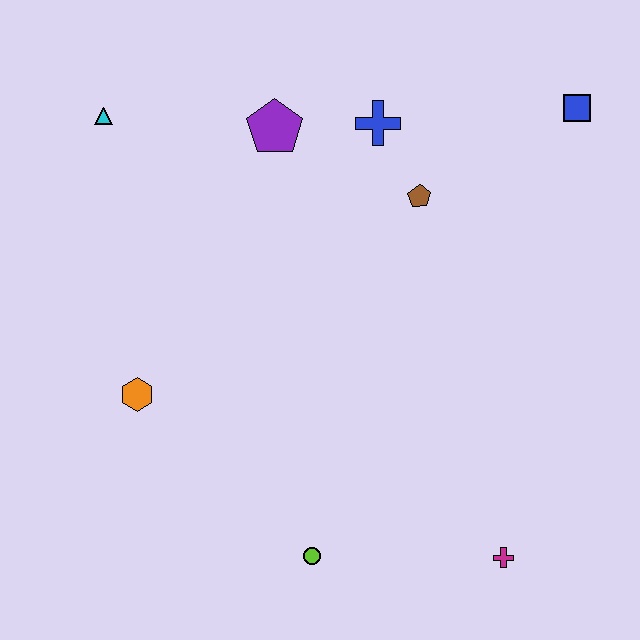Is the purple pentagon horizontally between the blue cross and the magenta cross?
No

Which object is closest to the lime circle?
The magenta cross is closest to the lime circle.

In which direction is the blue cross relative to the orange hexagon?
The blue cross is above the orange hexagon.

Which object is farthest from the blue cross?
The magenta cross is farthest from the blue cross.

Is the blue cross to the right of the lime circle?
Yes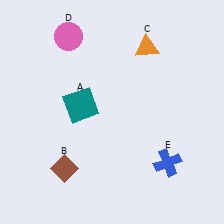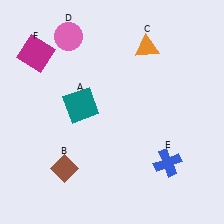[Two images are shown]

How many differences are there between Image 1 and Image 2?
There is 1 difference between the two images.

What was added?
A magenta square (F) was added in Image 2.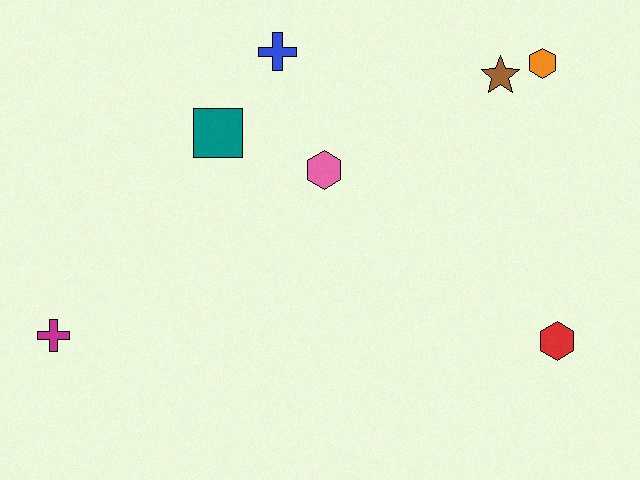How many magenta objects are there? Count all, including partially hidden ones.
There is 1 magenta object.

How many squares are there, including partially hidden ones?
There is 1 square.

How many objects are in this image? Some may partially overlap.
There are 7 objects.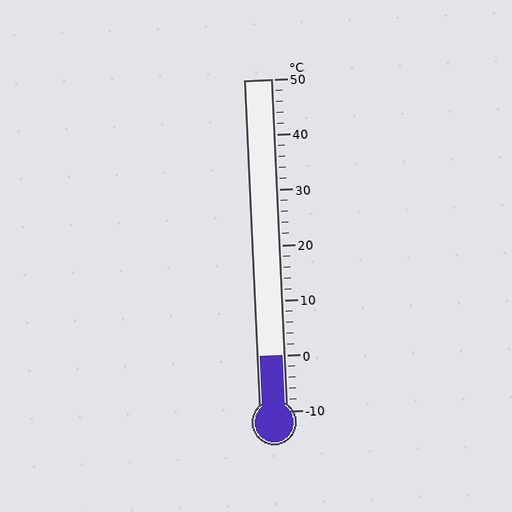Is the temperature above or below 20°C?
The temperature is below 20°C.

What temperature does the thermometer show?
The thermometer shows approximately 0°C.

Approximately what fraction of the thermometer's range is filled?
The thermometer is filled to approximately 15% of its range.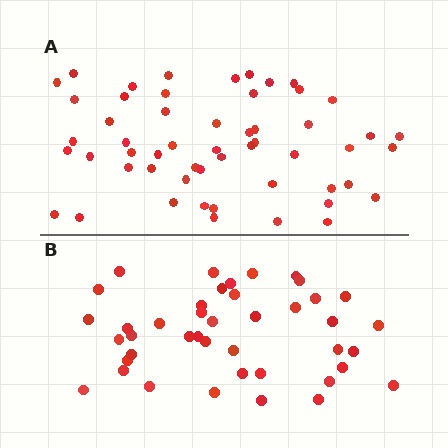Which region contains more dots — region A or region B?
Region A (the top region) has more dots.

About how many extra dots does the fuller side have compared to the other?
Region A has roughly 12 or so more dots than region B.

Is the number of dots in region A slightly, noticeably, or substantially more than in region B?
Region A has noticeably more, but not dramatically so. The ratio is roughly 1.3 to 1.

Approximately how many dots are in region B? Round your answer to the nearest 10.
About 40 dots. (The exact count is 42, which rounds to 40.)